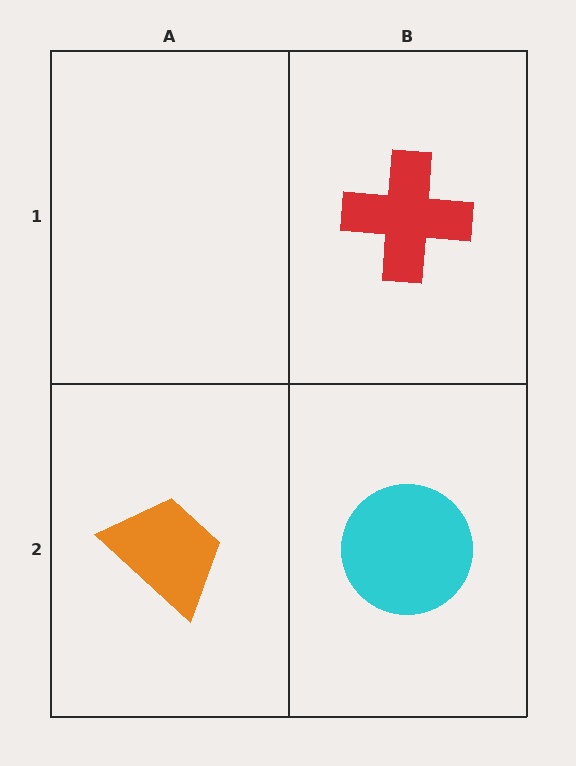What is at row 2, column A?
An orange trapezoid.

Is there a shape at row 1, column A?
No, that cell is empty.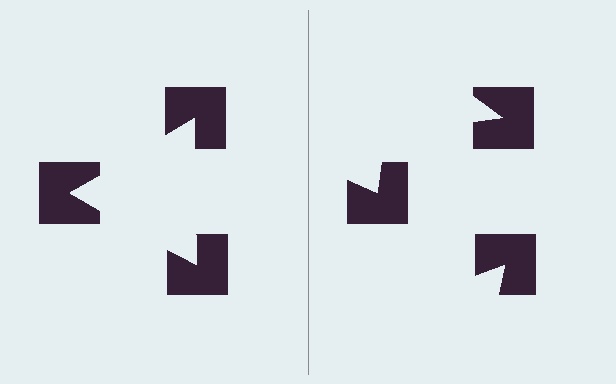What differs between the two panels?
The notched squares are positioned identically on both sides; only the wedge orientations differ. On the left they align to a triangle; on the right they are misaligned.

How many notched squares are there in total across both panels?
6 — 3 on each side.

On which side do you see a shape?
An illusory triangle appears on the left side. On the right side the wedge cuts are rotated, so no coherent shape forms.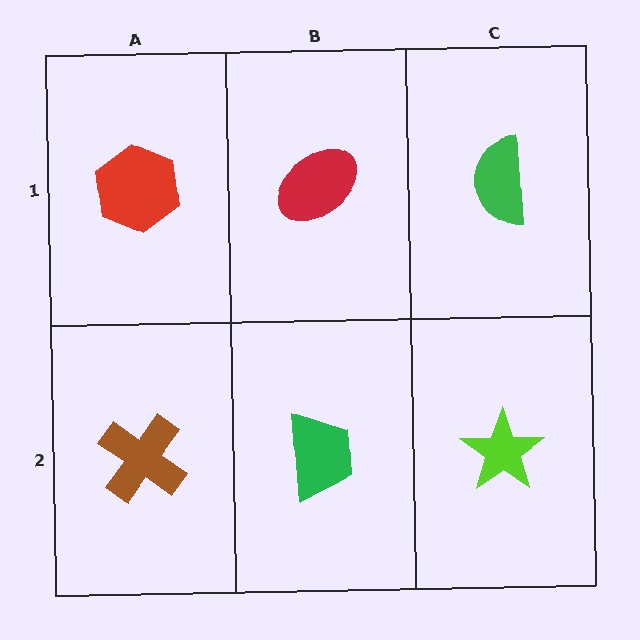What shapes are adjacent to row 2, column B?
A red ellipse (row 1, column B), a brown cross (row 2, column A), a lime star (row 2, column C).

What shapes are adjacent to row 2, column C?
A green semicircle (row 1, column C), a green trapezoid (row 2, column B).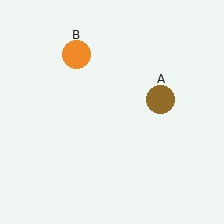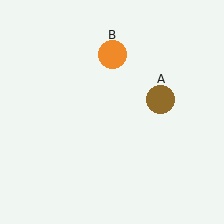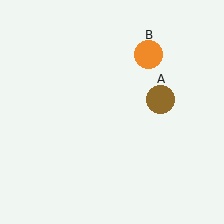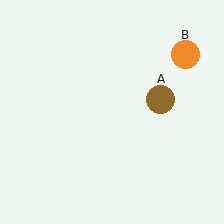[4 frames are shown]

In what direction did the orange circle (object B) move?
The orange circle (object B) moved right.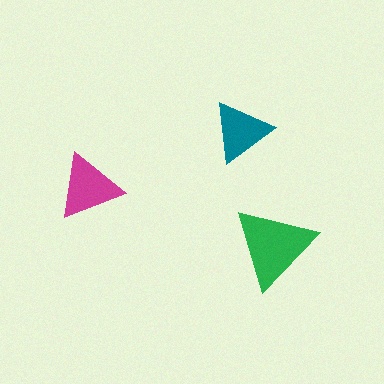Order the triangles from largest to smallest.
the green one, the magenta one, the teal one.